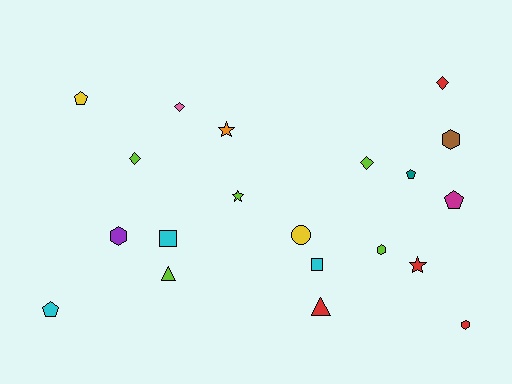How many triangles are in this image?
There are 2 triangles.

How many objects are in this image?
There are 20 objects.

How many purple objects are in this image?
There is 1 purple object.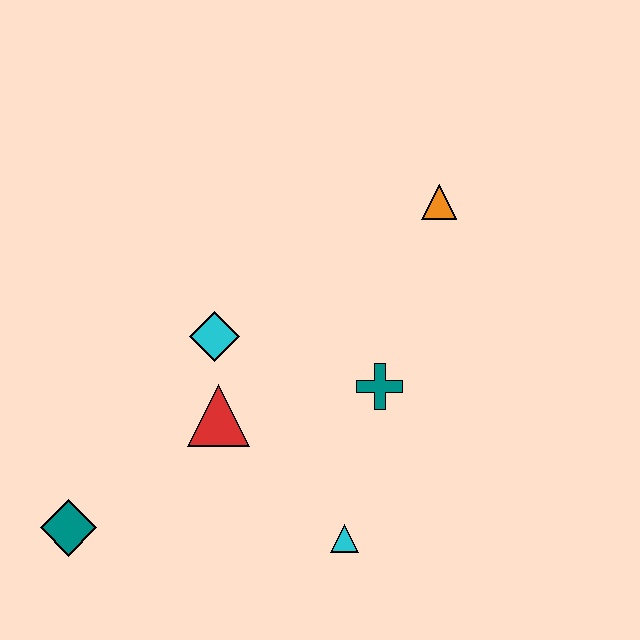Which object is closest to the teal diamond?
The red triangle is closest to the teal diamond.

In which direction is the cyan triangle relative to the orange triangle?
The cyan triangle is below the orange triangle.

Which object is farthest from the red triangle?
The orange triangle is farthest from the red triangle.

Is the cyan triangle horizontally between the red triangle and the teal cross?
Yes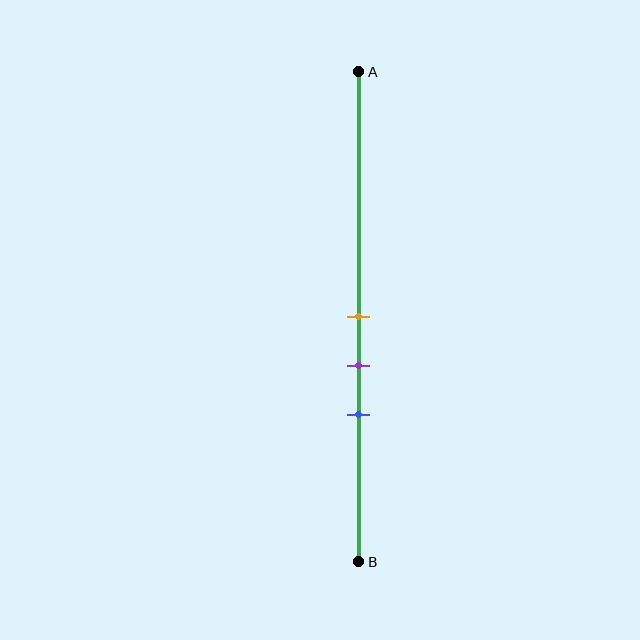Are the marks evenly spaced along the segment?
Yes, the marks are approximately evenly spaced.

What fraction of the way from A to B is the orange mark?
The orange mark is approximately 50% (0.5) of the way from A to B.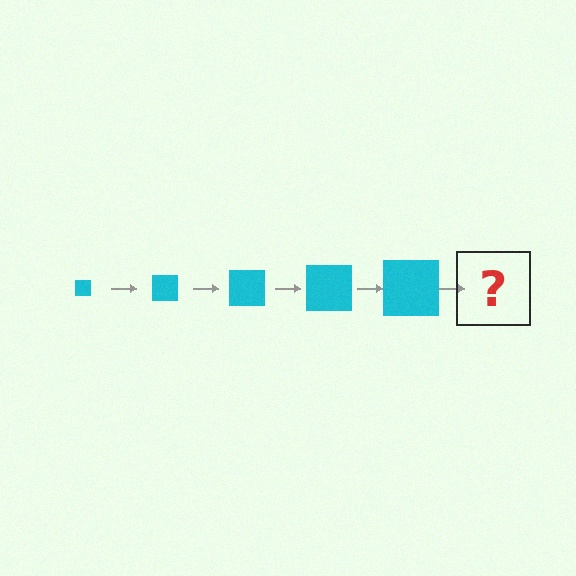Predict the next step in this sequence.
The next step is a cyan square, larger than the previous one.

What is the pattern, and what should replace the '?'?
The pattern is that the square gets progressively larger each step. The '?' should be a cyan square, larger than the previous one.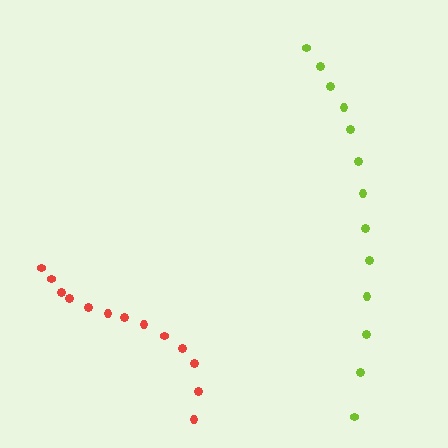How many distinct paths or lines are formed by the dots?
There are 2 distinct paths.